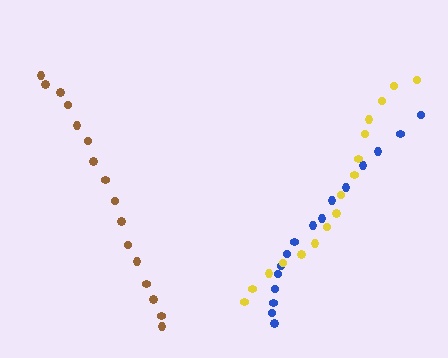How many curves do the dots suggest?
There are 3 distinct paths.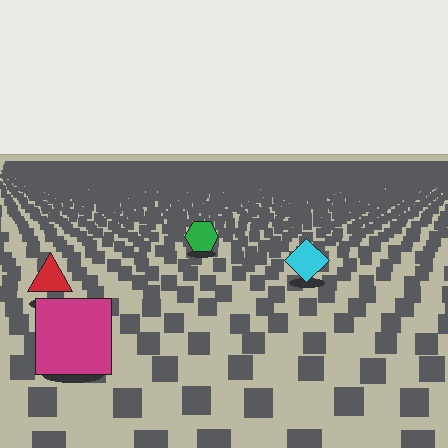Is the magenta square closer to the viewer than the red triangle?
Yes. The magenta square is closer — you can tell from the texture gradient: the ground texture is coarser near it.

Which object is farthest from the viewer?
The green hexagon is farthest from the viewer. It appears smaller and the ground texture around it is denser.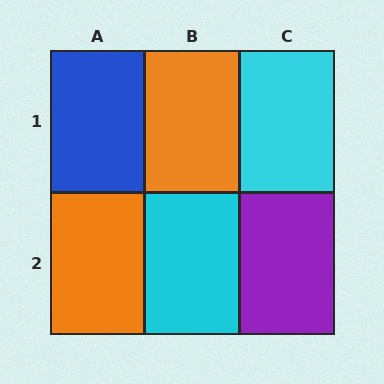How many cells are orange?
2 cells are orange.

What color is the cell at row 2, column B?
Cyan.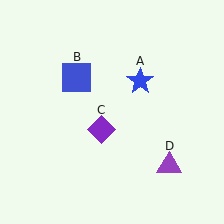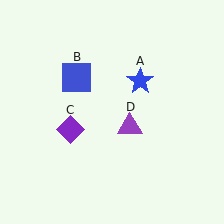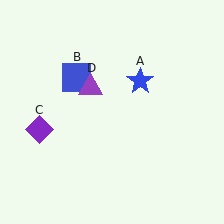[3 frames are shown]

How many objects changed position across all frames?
2 objects changed position: purple diamond (object C), purple triangle (object D).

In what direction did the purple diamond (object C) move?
The purple diamond (object C) moved left.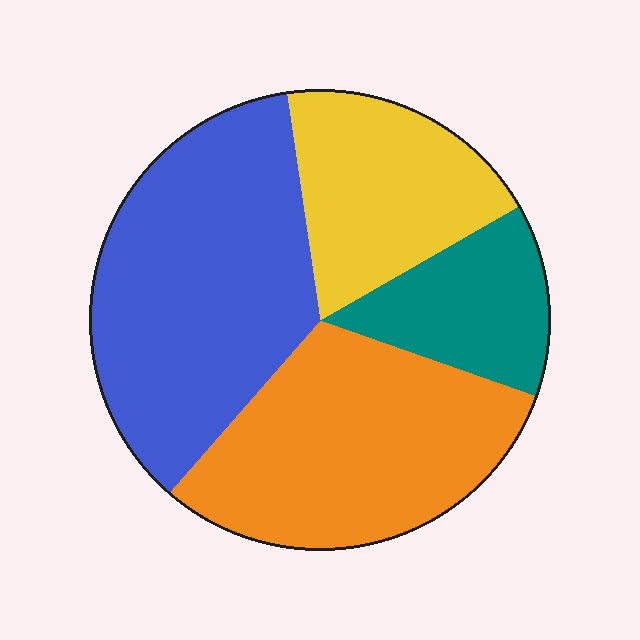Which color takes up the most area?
Blue, at roughly 35%.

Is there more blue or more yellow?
Blue.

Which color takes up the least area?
Teal, at roughly 15%.